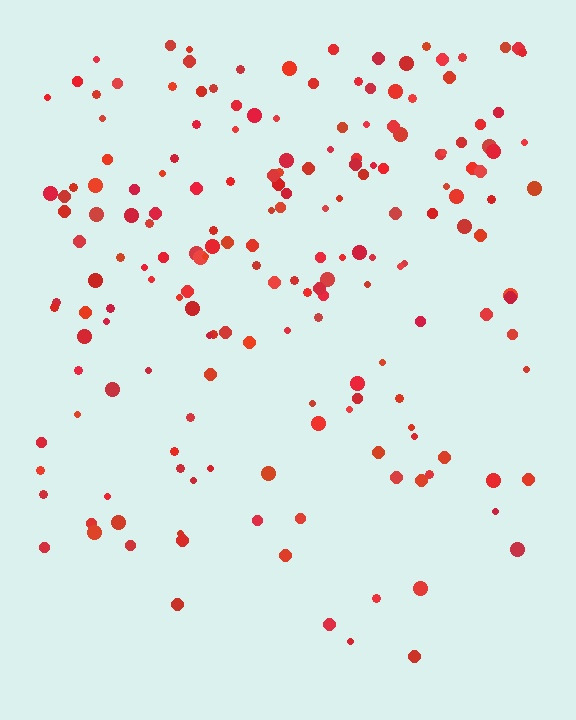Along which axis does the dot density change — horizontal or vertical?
Vertical.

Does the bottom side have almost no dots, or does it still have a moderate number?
Still a moderate number, just noticeably fewer than the top.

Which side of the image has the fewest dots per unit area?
The bottom.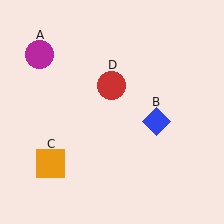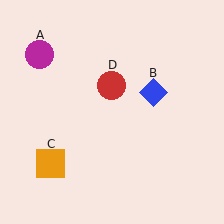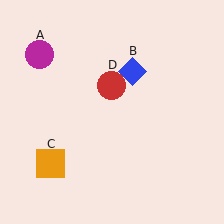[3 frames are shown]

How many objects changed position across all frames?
1 object changed position: blue diamond (object B).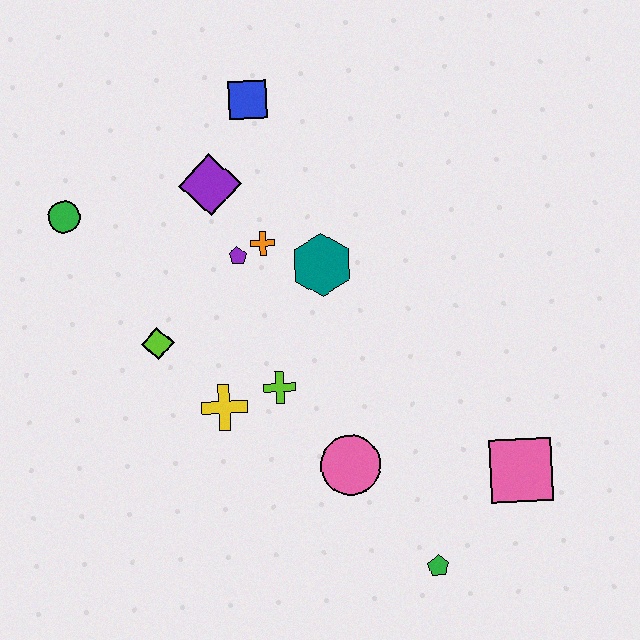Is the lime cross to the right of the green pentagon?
No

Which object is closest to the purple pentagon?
The orange cross is closest to the purple pentagon.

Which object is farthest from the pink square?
The green circle is farthest from the pink square.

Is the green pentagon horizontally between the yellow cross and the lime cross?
No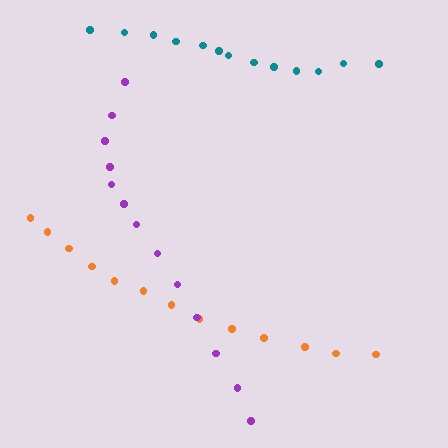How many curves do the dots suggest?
There are 3 distinct paths.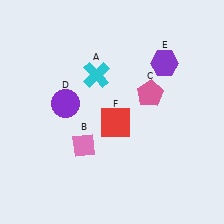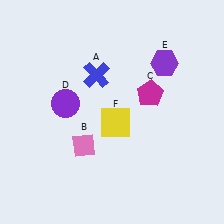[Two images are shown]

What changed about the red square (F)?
In Image 1, F is red. In Image 2, it changed to yellow.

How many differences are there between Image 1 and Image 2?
There are 3 differences between the two images.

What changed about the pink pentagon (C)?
In Image 1, C is pink. In Image 2, it changed to magenta.